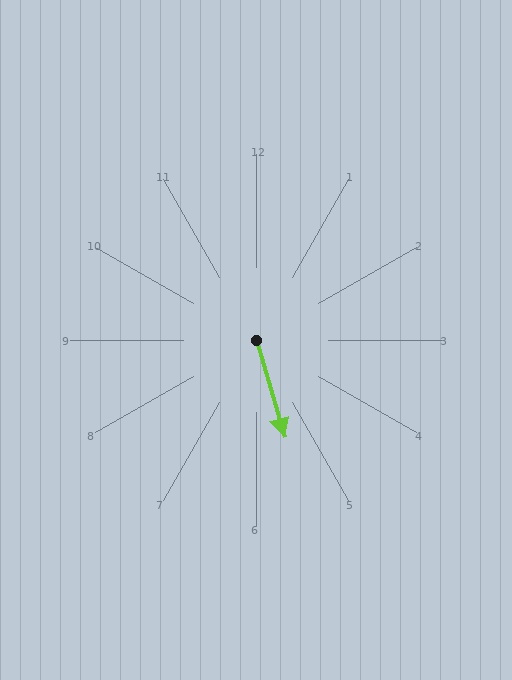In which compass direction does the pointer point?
South.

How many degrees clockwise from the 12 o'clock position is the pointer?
Approximately 164 degrees.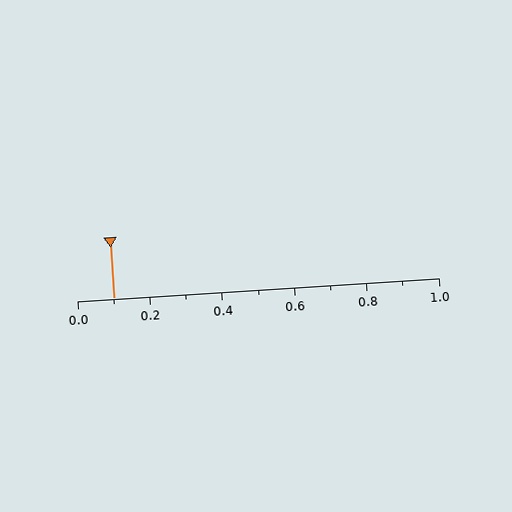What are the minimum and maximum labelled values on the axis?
The axis runs from 0.0 to 1.0.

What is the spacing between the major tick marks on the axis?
The major ticks are spaced 0.2 apart.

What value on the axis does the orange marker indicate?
The marker indicates approximately 0.1.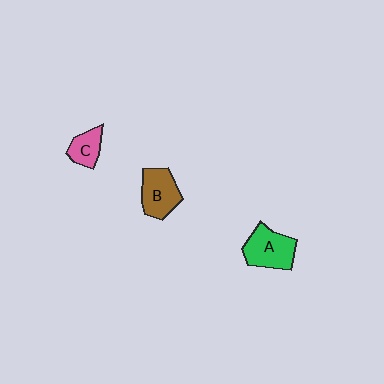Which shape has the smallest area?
Shape C (pink).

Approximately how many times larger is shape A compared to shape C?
Approximately 1.7 times.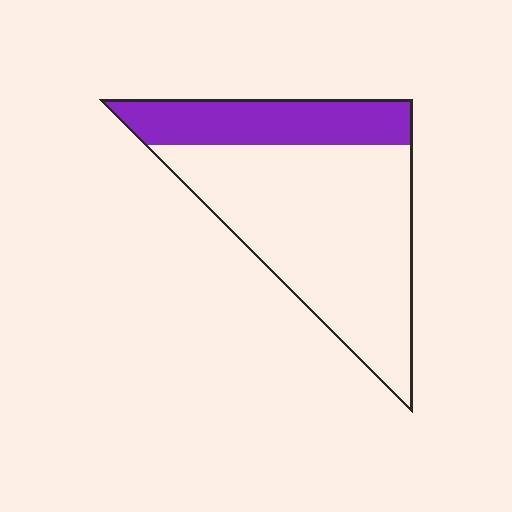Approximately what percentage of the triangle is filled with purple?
Approximately 25%.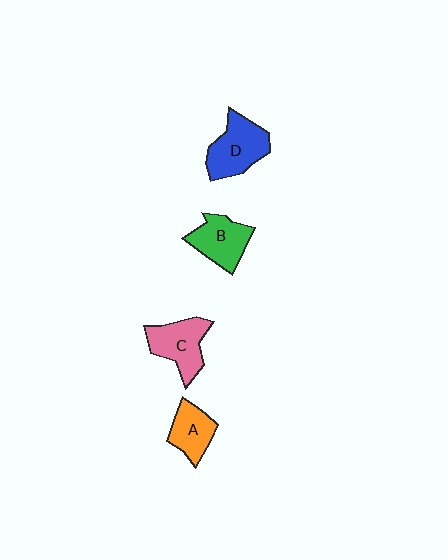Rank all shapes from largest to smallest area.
From largest to smallest: D (blue), C (pink), B (green), A (orange).